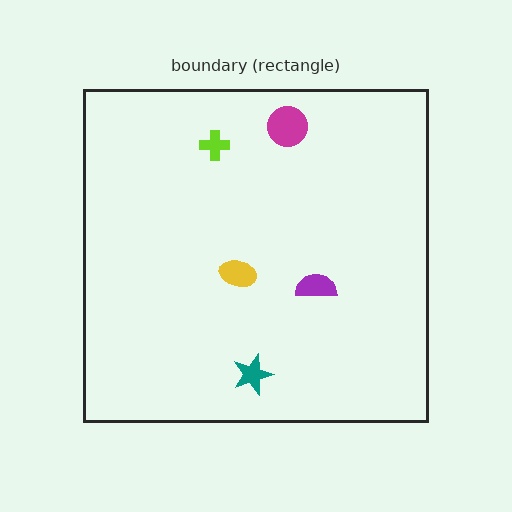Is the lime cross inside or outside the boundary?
Inside.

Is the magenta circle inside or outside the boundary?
Inside.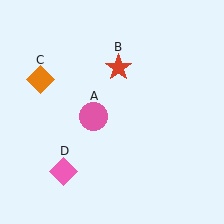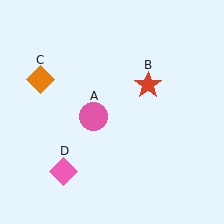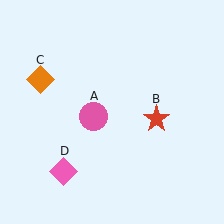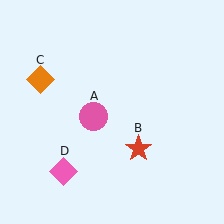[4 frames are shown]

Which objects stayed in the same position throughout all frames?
Pink circle (object A) and orange diamond (object C) and pink diamond (object D) remained stationary.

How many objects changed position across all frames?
1 object changed position: red star (object B).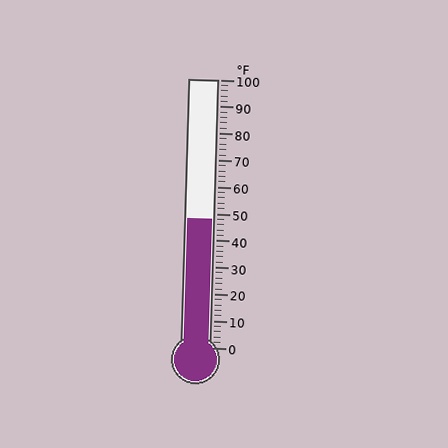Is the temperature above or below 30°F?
The temperature is above 30°F.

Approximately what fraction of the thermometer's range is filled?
The thermometer is filled to approximately 50% of its range.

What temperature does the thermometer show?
The thermometer shows approximately 48°F.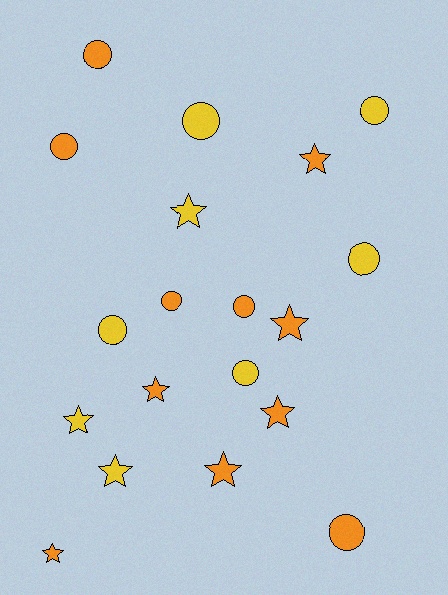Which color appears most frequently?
Orange, with 11 objects.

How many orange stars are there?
There are 6 orange stars.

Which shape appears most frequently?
Circle, with 10 objects.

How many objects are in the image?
There are 19 objects.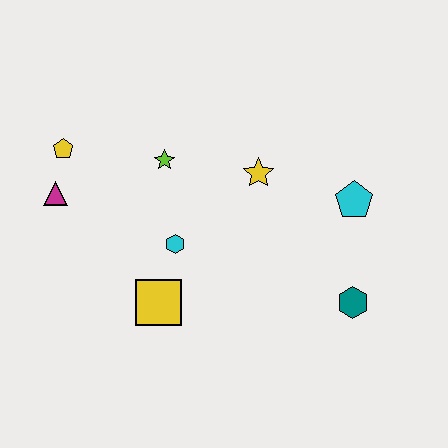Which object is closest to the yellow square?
The cyan hexagon is closest to the yellow square.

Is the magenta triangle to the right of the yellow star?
No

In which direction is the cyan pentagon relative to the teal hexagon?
The cyan pentagon is above the teal hexagon.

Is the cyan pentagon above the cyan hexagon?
Yes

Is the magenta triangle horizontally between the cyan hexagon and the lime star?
No